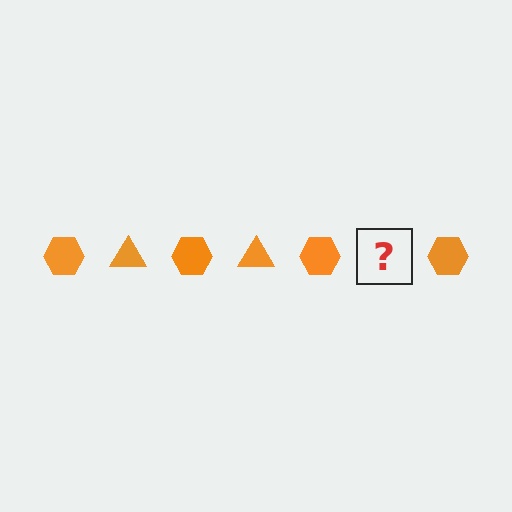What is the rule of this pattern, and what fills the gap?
The rule is that the pattern cycles through hexagon, triangle shapes in orange. The gap should be filled with an orange triangle.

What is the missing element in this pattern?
The missing element is an orange triangle.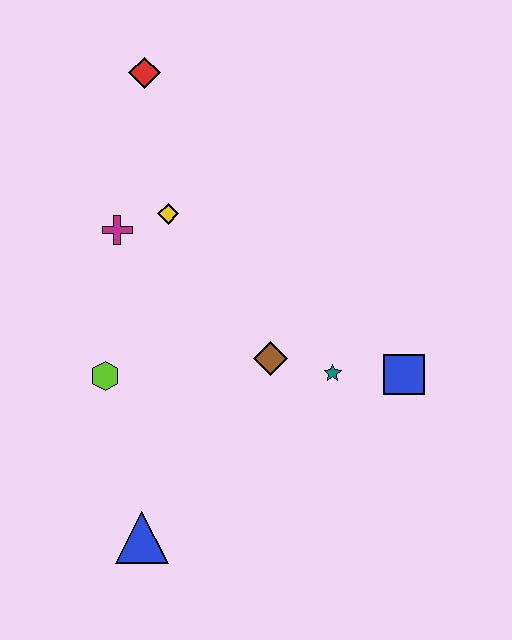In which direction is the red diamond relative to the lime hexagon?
The red diamond is above the lime hexagon.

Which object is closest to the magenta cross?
The yellow diamond is closest to the magenta cross.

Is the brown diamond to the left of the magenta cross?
No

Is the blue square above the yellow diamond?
No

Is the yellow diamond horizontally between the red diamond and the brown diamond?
Yes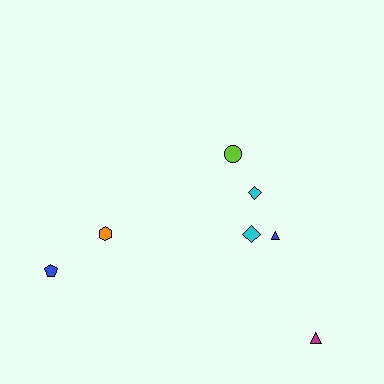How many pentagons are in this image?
There is 1 pentagon.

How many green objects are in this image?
There are no green objects.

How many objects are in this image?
There are 7 objects.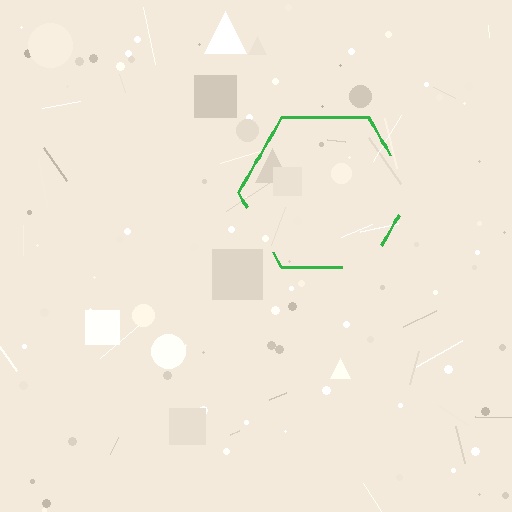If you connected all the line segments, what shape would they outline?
They would outline a hexagon.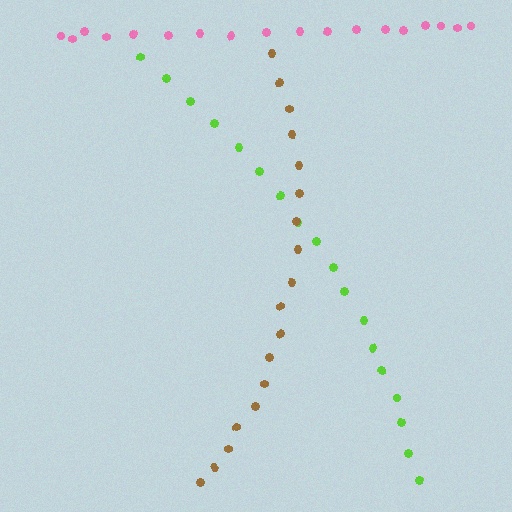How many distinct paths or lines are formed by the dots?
There are 3 distinct paths.